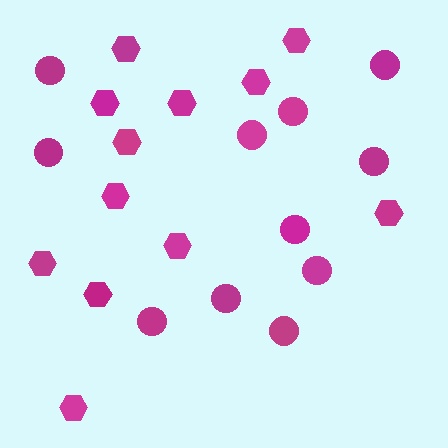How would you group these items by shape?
There are 2 groups: one group of circles (11) and one group of hexagons (12).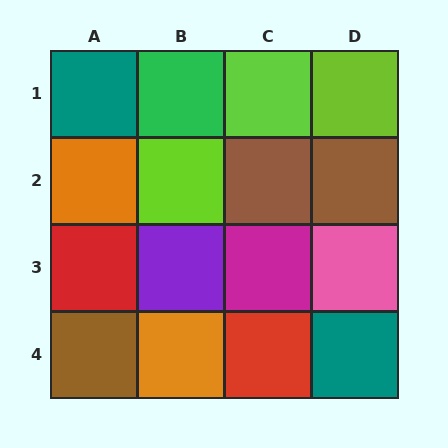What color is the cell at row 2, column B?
Lime.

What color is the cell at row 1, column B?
Green.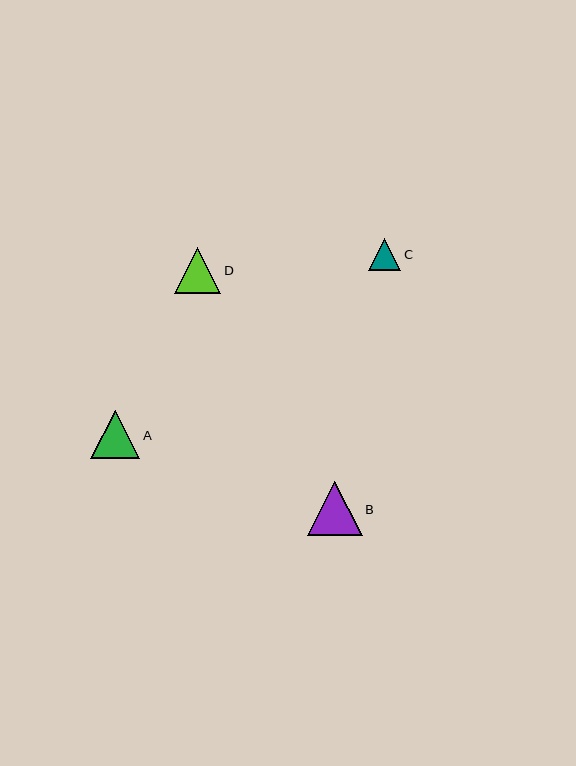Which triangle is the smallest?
Triangle C is the smallest with a size of approximately 32 pixels.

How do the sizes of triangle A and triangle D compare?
Triangle A and triangle D are approximately the same size.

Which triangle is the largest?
Triangle B is the largest with a size of approximately 55 pixels.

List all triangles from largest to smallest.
From largest to smallest: B, A, D, C.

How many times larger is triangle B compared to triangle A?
Triangle B is approximately 1.1 times the size of triangle A.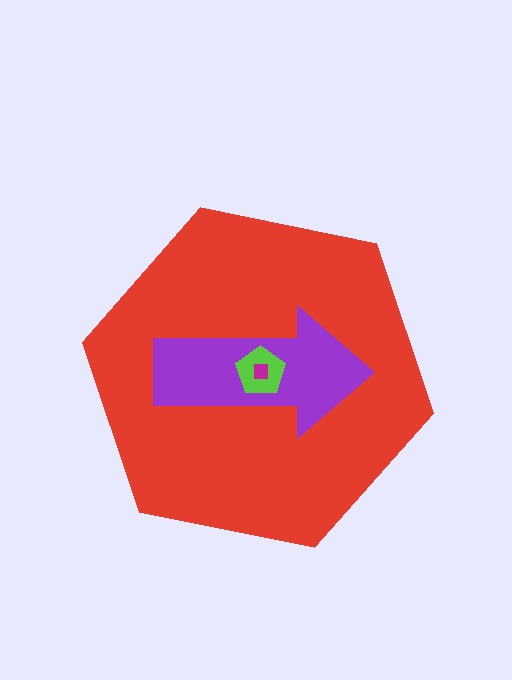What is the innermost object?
The magenta square.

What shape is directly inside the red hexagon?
The purple arrow.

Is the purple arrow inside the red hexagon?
Yes.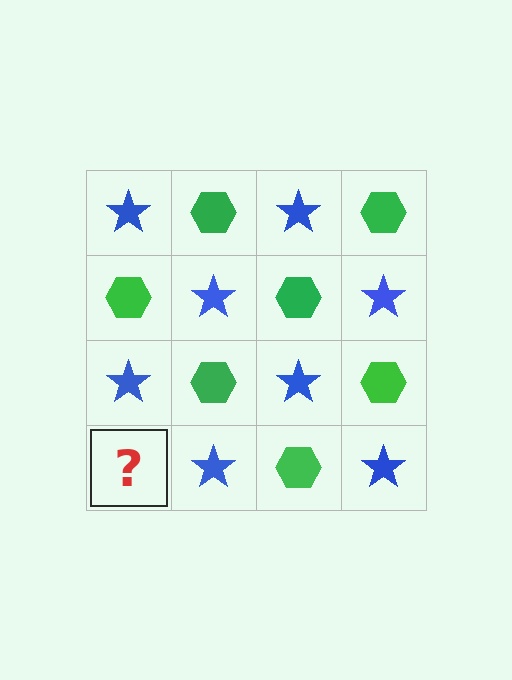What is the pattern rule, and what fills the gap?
The rule is that it alternates blue star and green hexagon in a checkerboard pattern. The gap should be filled with a green hexagon.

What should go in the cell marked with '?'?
The missing cell should contain a green hexagon.